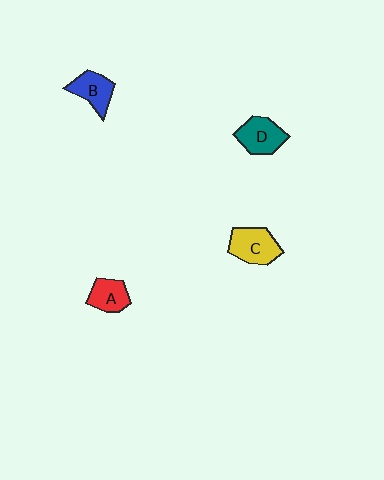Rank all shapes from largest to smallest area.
From largest to smallest: C (yellow), D (teal), B (blue), A (red).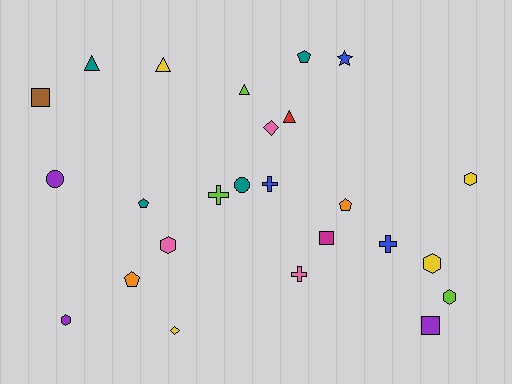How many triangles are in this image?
There are 4 triangles.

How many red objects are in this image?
There is 1 red object.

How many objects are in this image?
There are 25 objects.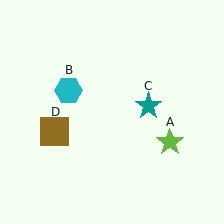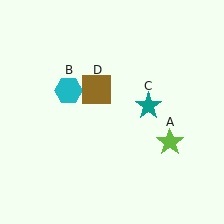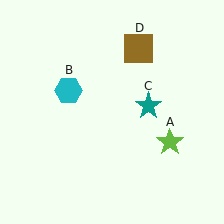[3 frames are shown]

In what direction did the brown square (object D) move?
The brown square (object D) moved up and to the right.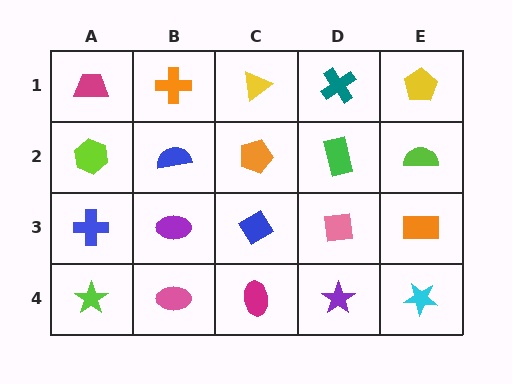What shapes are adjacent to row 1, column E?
A lime semicircle (row 2, column E), a teal cross (row 1, column D).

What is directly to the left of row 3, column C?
A purple ellipse.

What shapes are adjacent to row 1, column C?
An orange pentagon (row 2, column C), an orange cross (row 1, column B), a teal cross (row 1, column D).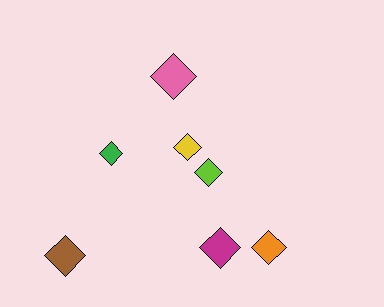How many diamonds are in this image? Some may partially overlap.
There are 7 diamonds.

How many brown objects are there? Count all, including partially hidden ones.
There is 1 brown object.